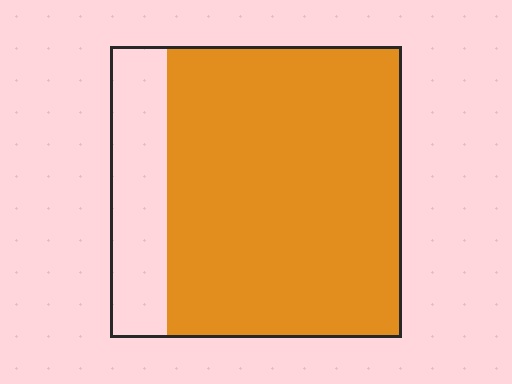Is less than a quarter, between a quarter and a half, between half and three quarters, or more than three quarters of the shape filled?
More than three quarters.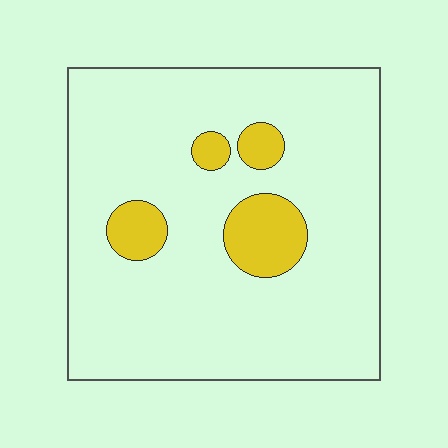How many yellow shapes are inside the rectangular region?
4.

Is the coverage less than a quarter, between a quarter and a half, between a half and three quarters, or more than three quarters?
Less than a quarter.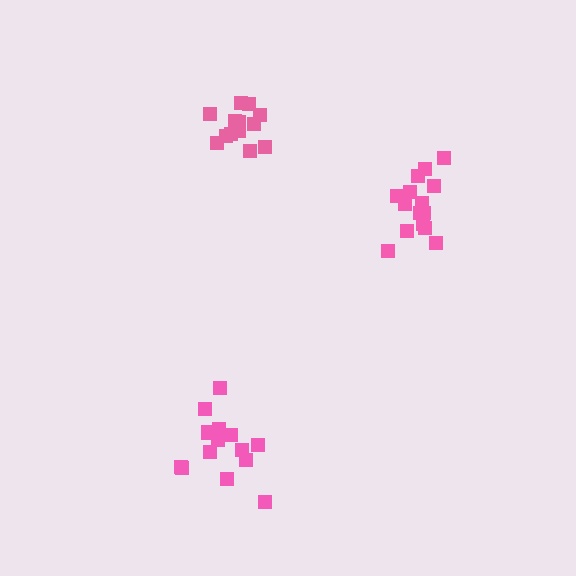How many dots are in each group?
Group 1: 14 dots, Group 2: 15 dots, Group 3: 13 dots (42 total).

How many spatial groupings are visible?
There are 3 spatial groupings.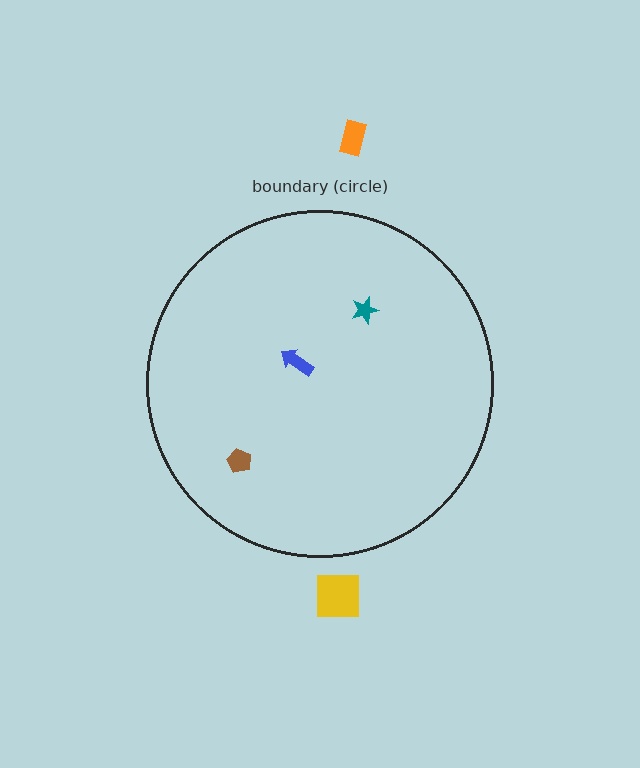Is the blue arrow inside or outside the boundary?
Inside.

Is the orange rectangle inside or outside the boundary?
Outside.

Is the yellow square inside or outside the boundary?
Outside.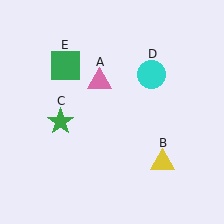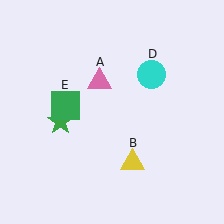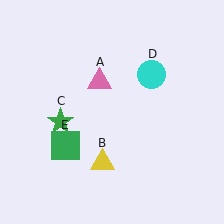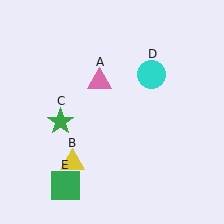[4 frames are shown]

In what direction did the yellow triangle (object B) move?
The yellow triangle (object B) moved left.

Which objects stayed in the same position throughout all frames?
Pink triangle (object A) and green star (object C) and cyan circle (object D) remained stationary.